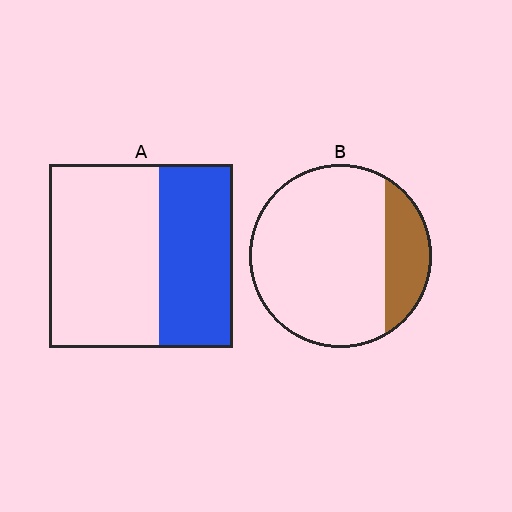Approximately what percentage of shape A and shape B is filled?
A is approximately 40% and B is approximately 20%.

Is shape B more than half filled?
No.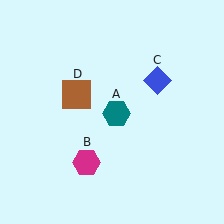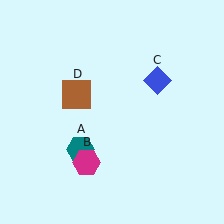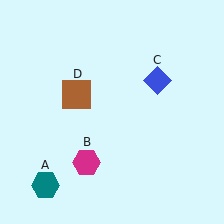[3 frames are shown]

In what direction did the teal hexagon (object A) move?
The teal hexagon (object A) moved down and to the left.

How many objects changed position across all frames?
1 object changed position: teal hexagon (object A).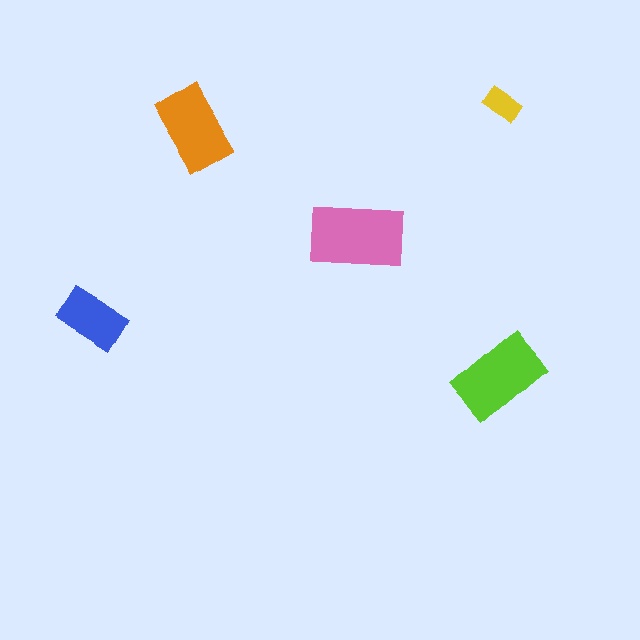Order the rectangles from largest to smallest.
the pink one, the lime one, the orange one, the blue one, the yellow one.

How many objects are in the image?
There are 5 objects in the image.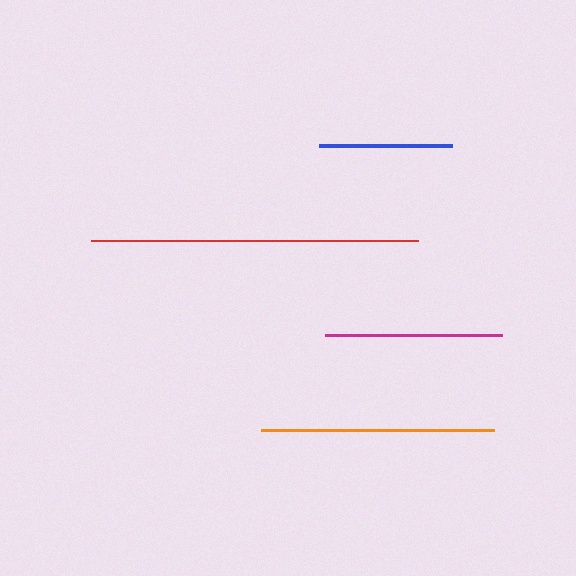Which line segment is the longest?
The red line is the longest at approximately 327 pixels.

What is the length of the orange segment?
The orange segment is approximately 234 pixels long.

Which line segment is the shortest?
The blue line is the shortest at approximately 133 pixels.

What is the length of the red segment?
The red segment is approximately 327 pixels long.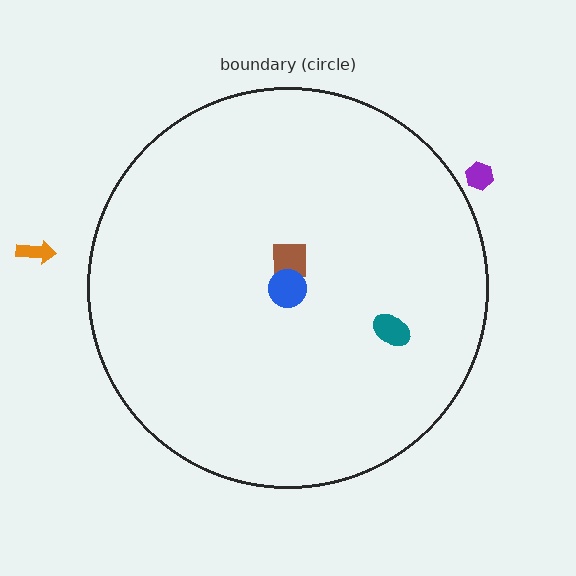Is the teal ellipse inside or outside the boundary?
Inside.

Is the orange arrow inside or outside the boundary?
Outside.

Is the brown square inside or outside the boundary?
Inside.